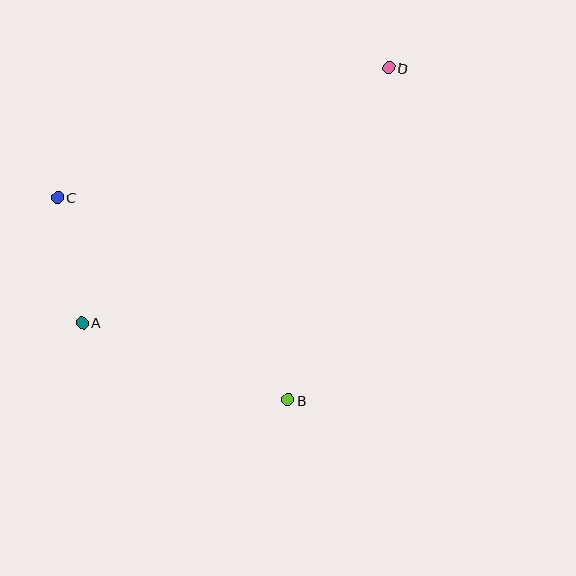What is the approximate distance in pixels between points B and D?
The distance between B and D is approximately 347 pixels.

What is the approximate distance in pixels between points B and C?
The distance between B and C is approximately 307 pixels.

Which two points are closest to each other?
Points A and C are closest to each other.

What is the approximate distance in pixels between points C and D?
The distance between C and D is approximately 355 pixels.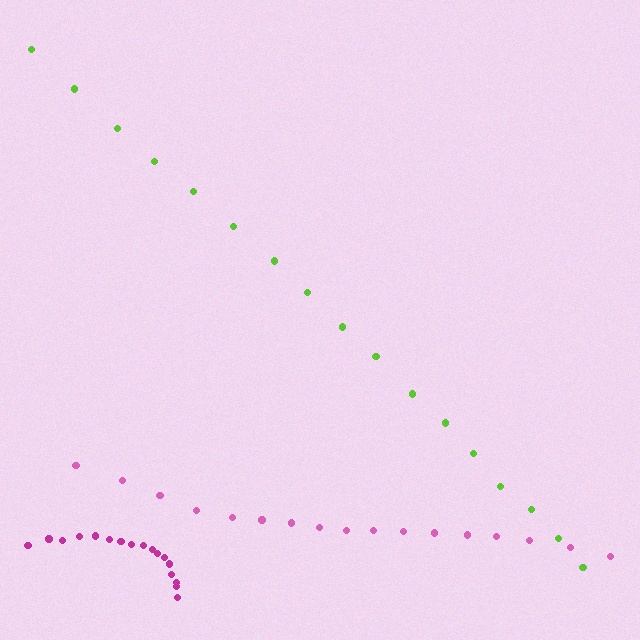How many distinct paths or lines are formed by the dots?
There are 3 distinct paths.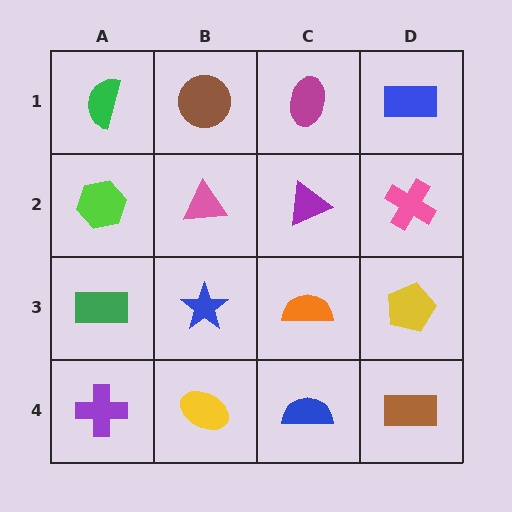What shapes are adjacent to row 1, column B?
A pink triangle (row 2, column B), a green semicircle (row 1, column A), a magenta ellipse (row 1, column C).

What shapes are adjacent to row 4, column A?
A green rectangle (row 3, column A), a yellow ellipse (row 4, column B).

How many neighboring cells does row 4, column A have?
2.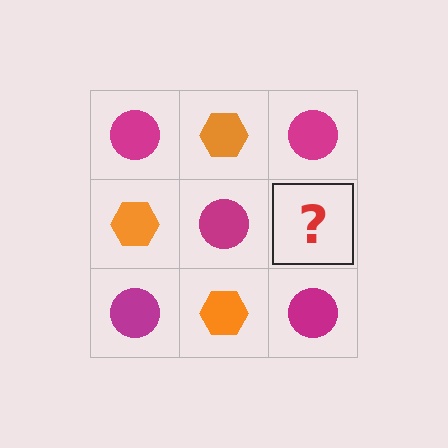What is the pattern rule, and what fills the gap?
The rule is that it alternates magenta circle and orange hexagon in a checkerboard pattern. The gap should be filled with an orange hexagon.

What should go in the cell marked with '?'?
The missing cell should contain an orange hexagon.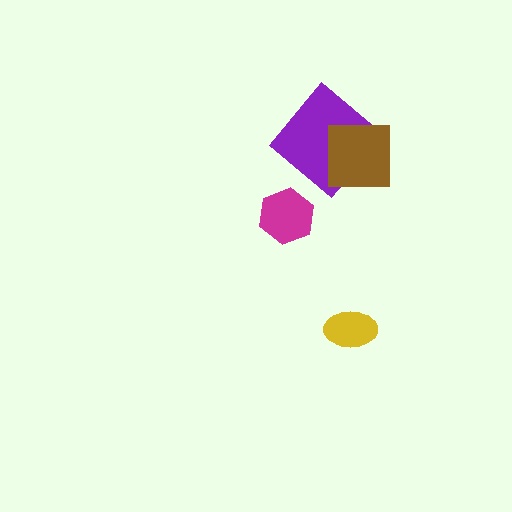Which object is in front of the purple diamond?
The brown square is in front of the purple diamond.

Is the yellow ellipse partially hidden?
No, no other shape covers it.